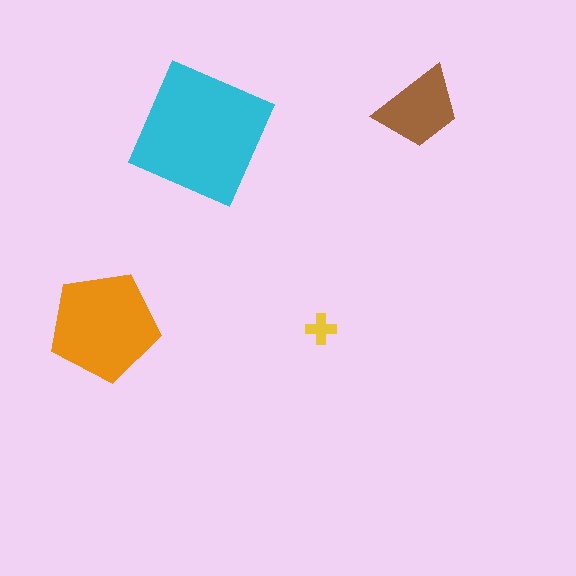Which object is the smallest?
The yellow cross.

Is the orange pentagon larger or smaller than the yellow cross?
Larger.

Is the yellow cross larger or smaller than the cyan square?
Smaller.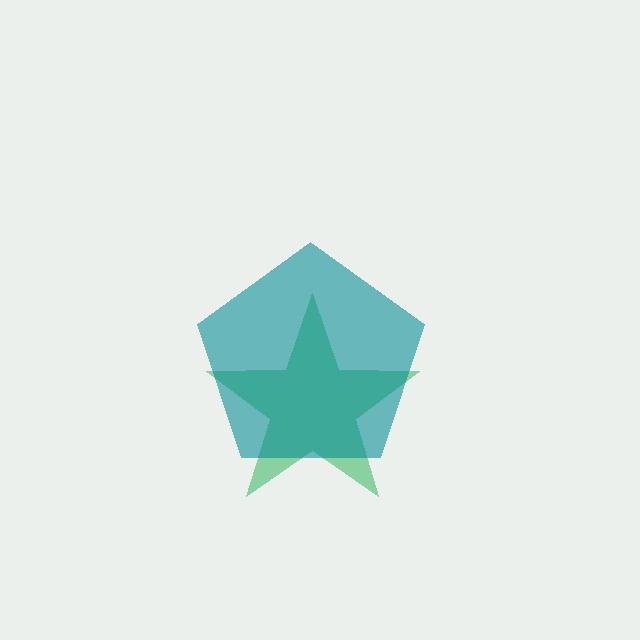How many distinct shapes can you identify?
There are 2 distinct shapes: a green star, a teal pentagon.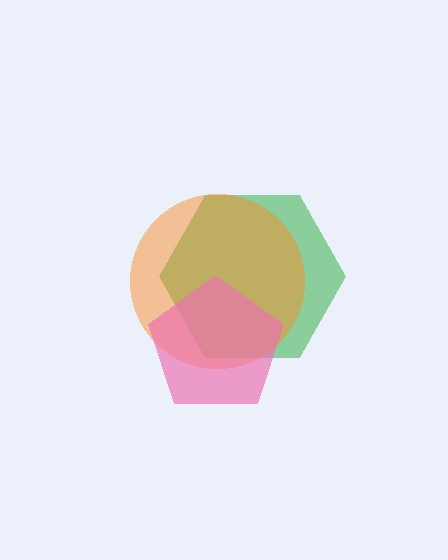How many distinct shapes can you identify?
There are 3 distinct shapes: a green hexagon, an orange circle, a pink pentagon.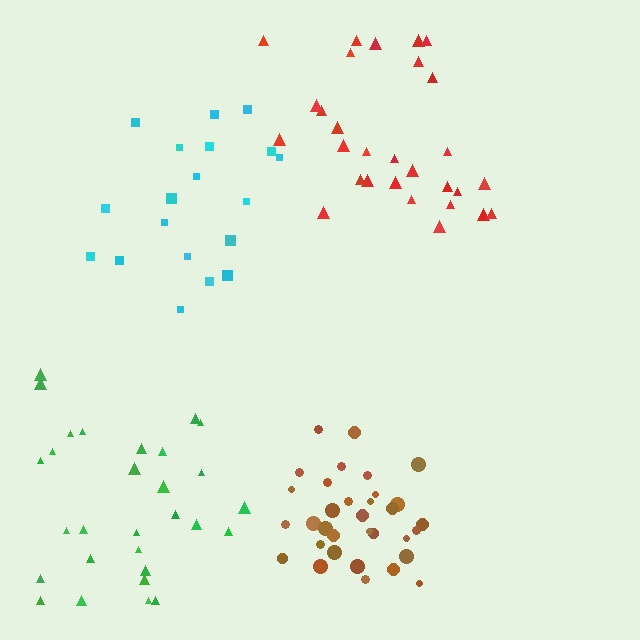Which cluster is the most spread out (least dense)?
Cyan.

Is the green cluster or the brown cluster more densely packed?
Brown.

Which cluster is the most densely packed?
Brown.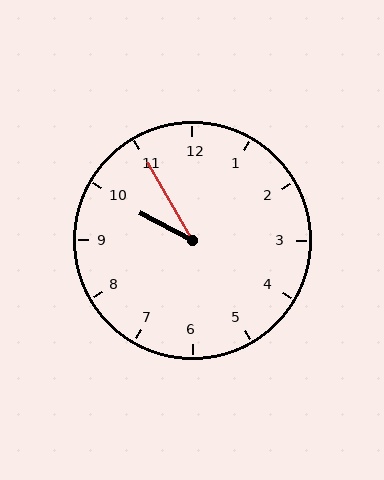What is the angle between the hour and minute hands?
Approximately 32 degrees.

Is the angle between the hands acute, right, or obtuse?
It is acute.